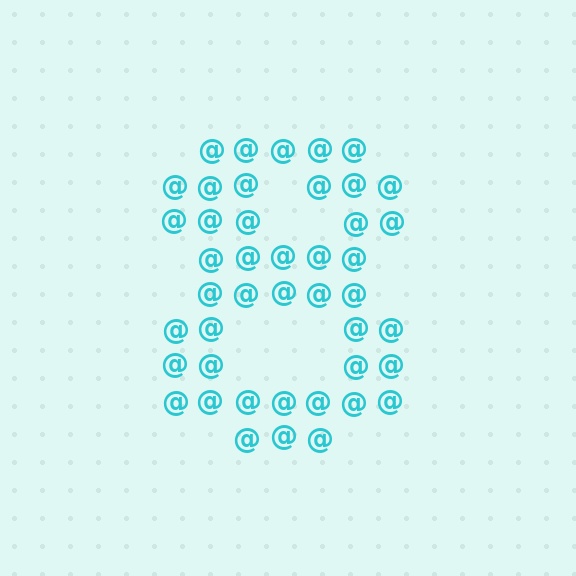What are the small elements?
The small elements are at signs.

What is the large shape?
The large shape is the digit 8.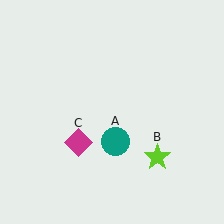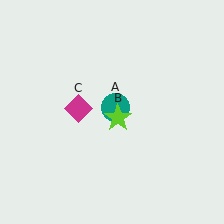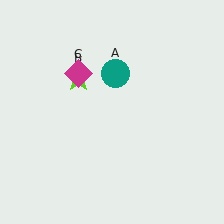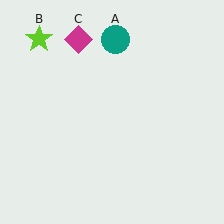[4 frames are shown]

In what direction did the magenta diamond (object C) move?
The magenta diamond (object C) moved up.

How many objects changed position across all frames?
3 objects changed position: teal circle (object A), lime star (object B), magenta diamond (object C).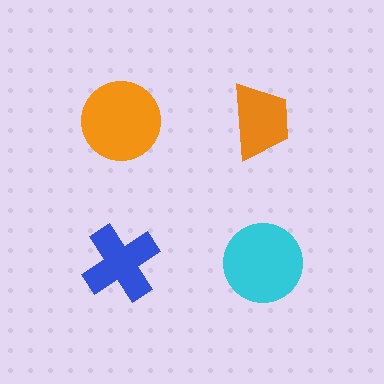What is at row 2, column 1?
A blue cross.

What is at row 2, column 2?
A cyan circle.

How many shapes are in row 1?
2 shapes.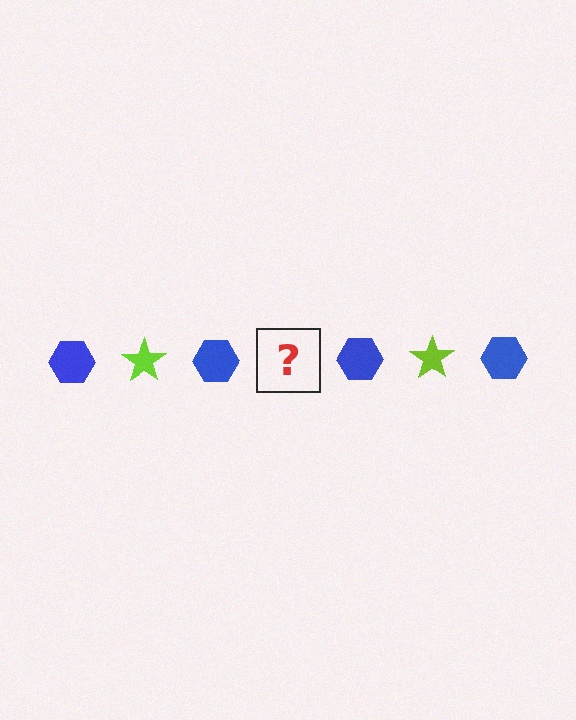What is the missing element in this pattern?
The missing element is a lime star.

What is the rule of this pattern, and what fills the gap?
The rule is that the pattern alternates between blue hexagon and lime star. The gap should be filled with a lime star.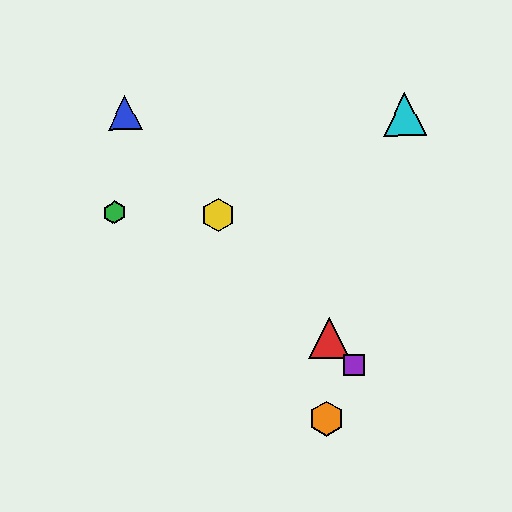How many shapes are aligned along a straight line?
4 shapes (the red triangle, the blue triangle, the yellow hexagon, the purple square) are aligned along a straight line.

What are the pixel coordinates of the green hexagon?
The green hexagon is at (114, 213).